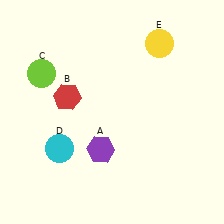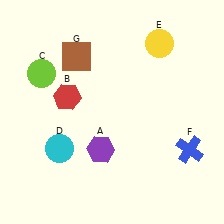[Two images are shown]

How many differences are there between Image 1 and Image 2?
There are 2 differences between the two images.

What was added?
A blue cross (F), a brown square (G) were added in Image 2.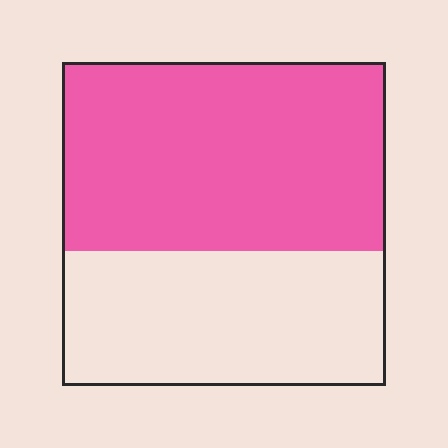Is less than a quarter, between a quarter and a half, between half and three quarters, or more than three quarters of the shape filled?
Between half and three quarters.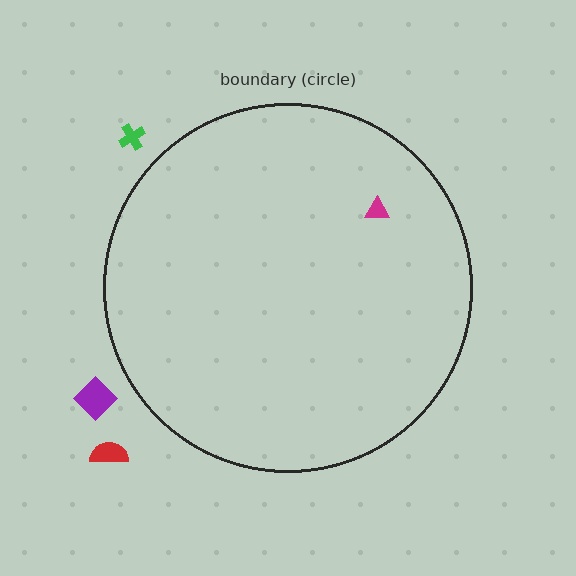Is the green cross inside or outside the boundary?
Outside.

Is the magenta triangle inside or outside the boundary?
Inside.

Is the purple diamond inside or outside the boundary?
Outside.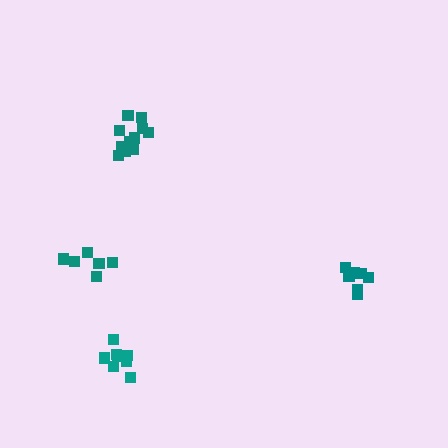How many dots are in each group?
Group 1: 8 dots, Group 2: 7 dots, Group 3: 11 dots, Group 4: 6 dots (32 total).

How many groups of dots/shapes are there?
There are 4 groups.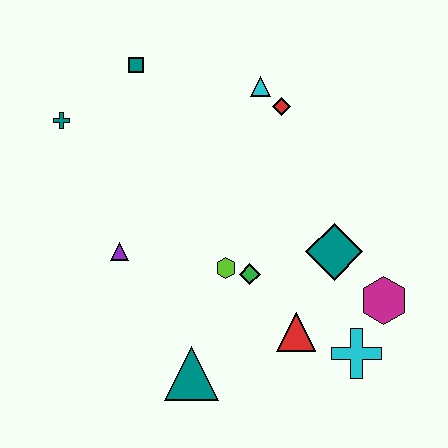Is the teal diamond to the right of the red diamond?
Yes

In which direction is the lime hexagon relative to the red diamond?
The lime hexagon is below the red diamond.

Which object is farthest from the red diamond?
The teal triangle is farthest from the red diamond.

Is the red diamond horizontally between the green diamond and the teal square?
No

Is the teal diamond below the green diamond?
No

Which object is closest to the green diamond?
The lime hexagon is closest to the green diamond.